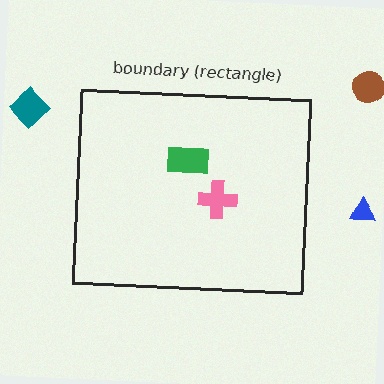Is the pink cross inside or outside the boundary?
Inside.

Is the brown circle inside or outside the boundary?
Outside.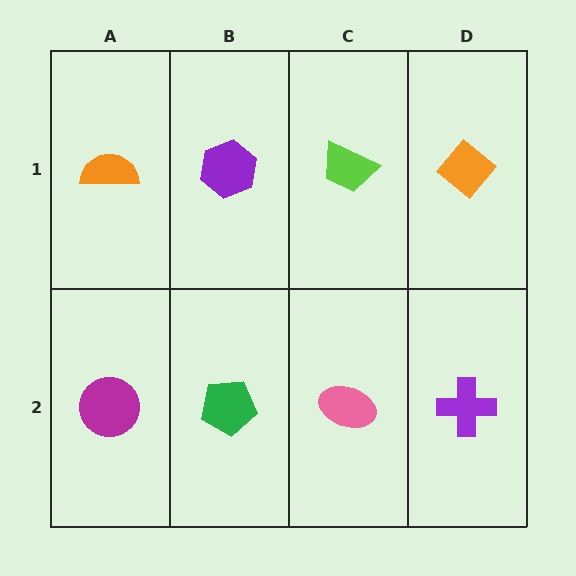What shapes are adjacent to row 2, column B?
A purple hexagon (row 1, column B), a magenta circle (row 2, column A), a pink ellipse (row 2, column C).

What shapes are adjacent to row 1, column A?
A magenta circle (row 2, column A), a purple hexagon (row 1, column B).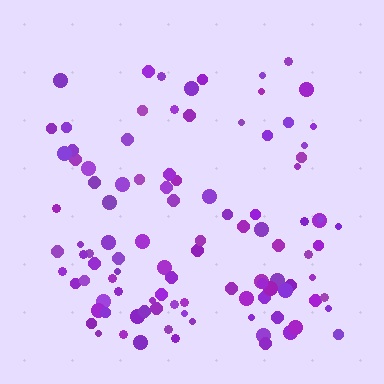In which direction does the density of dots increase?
From top to bottom, with the bottom side densest.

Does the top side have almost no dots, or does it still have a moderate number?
Still a moderate number, just noticeably fewer than the bottom.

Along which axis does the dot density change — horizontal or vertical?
Vertical.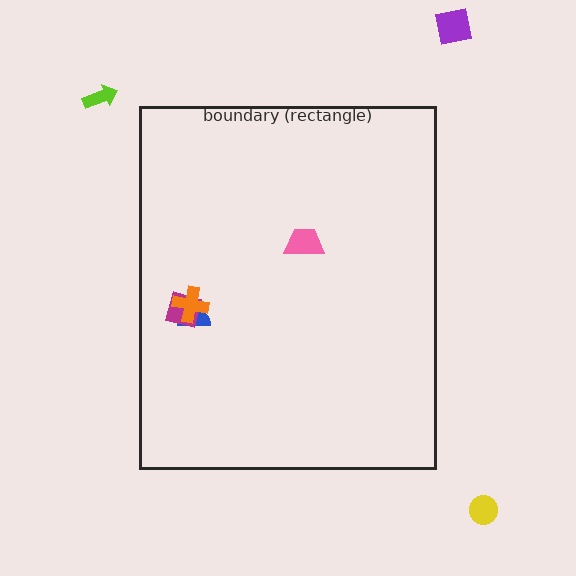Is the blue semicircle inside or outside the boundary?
Inside.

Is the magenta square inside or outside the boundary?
Inside.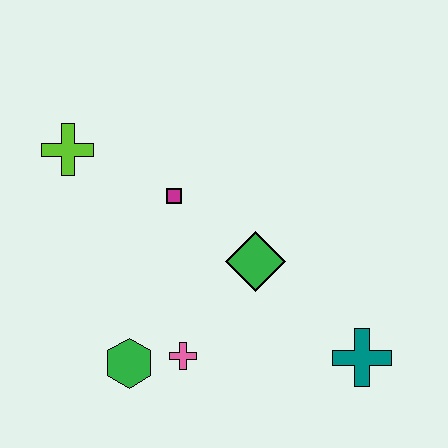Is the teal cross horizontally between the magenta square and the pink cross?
No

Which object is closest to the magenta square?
The green diamond is closest to the magenta square.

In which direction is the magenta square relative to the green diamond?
The magenta square is to the left of the green diamond.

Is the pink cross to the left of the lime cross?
No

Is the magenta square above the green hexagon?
Yes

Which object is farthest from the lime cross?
The teal cross is farthest from the lime cross.